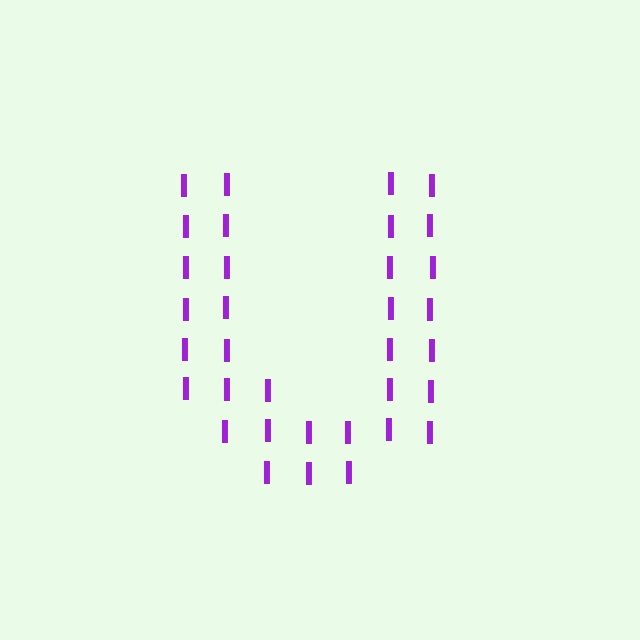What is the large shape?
The large shape is the letter U.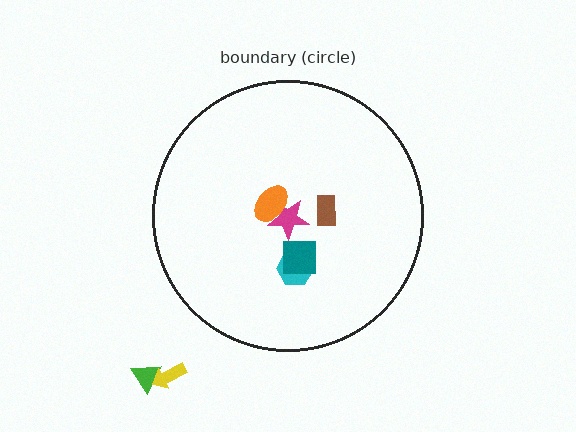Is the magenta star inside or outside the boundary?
Inside.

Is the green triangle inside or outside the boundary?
Outside.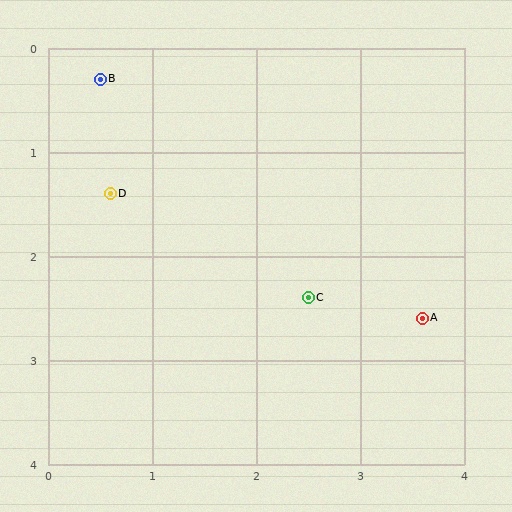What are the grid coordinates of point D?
Point D is at approximately (0.6, 1.4).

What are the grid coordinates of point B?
Point B is at approximately (0.5, 0.3).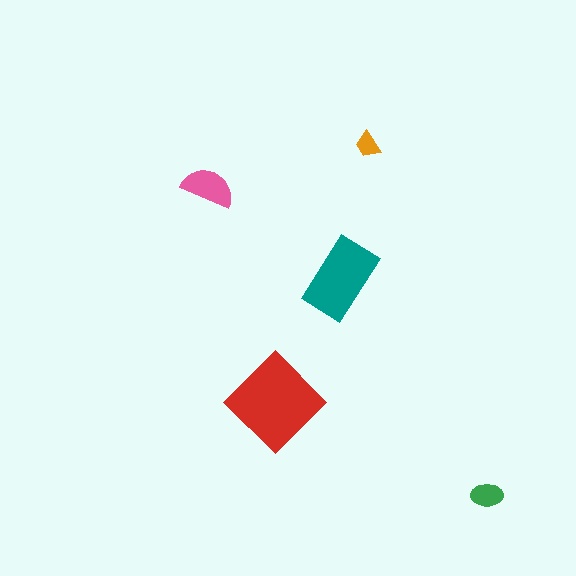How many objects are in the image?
There are 5 objects in the image.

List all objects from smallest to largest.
The orange trapezoid, the green ellipse, the pink semicircle, the teal rectangle, the red diamond.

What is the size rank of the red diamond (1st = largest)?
1st.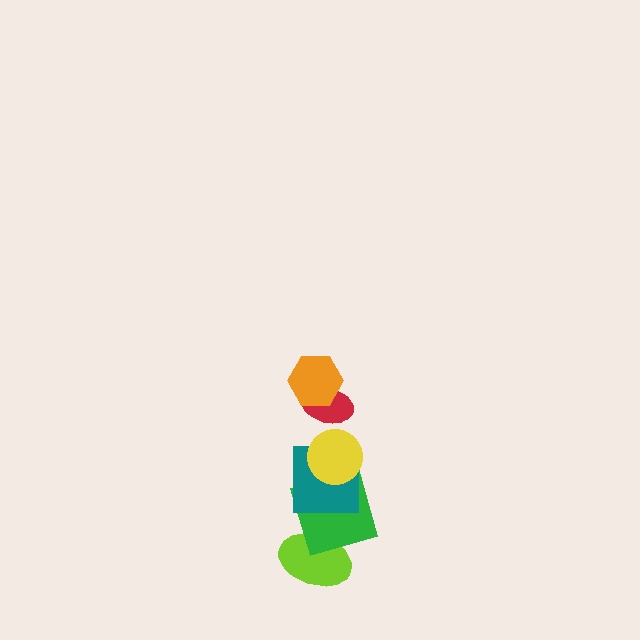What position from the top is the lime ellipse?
The lime ellipse is 6th from the top.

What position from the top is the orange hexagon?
The orange hexagon is 1st from the top.